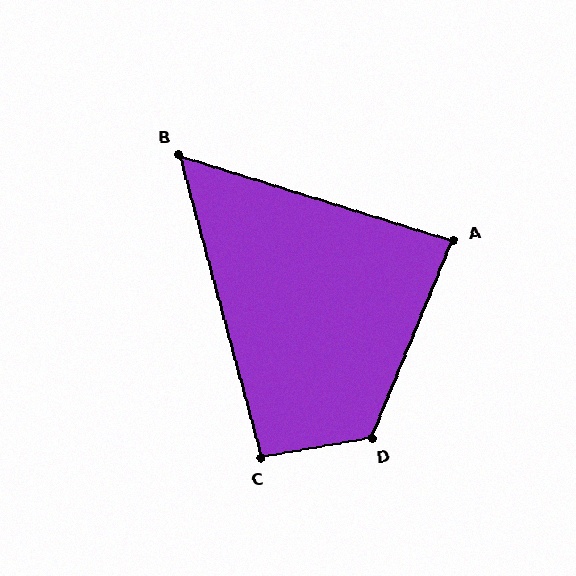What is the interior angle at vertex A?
Approximately 85 degrees (acute).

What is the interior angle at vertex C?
Approximately 95 degrees (obtuse).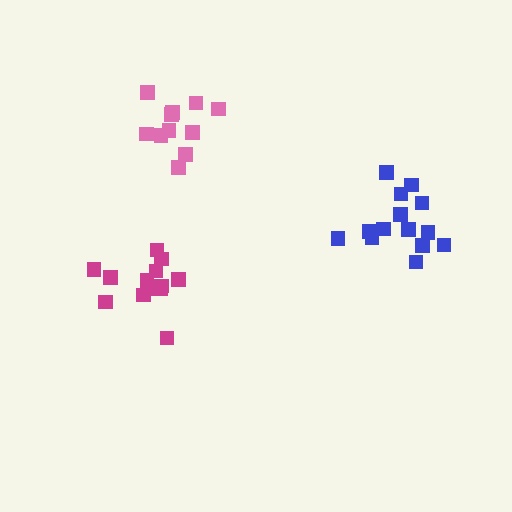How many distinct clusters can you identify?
There are 3 distinct clusters.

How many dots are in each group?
Group 1: 14 dots, Group 2: 11 dots, Group 3: 13 dots (38 total).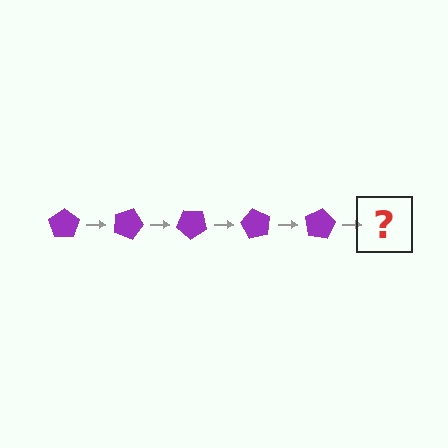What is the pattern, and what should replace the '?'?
The pattern is that the pentagon rotates 20 degrees each step. The '?' should be a purple pentagon rotated 100 degrees.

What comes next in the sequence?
The next element should be a purple pentagon rotated 100 degrees.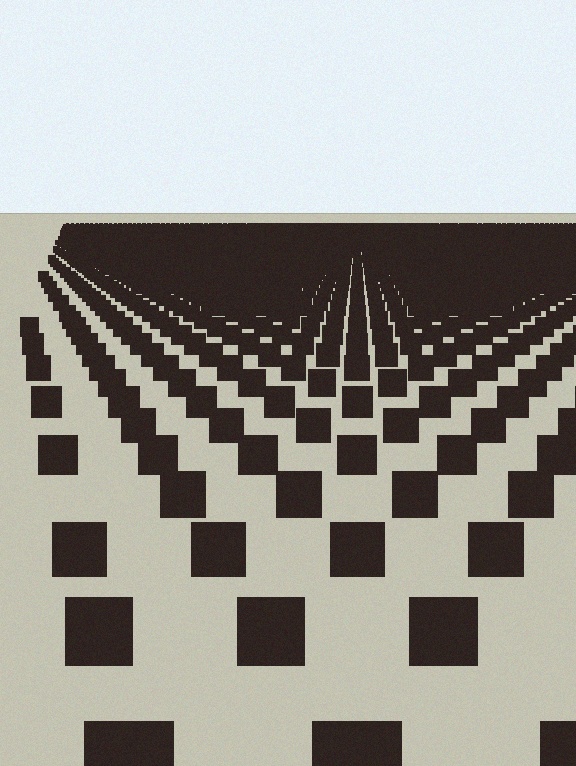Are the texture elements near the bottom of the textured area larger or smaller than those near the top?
Larger. Near the bottom, elements are closer to the viewer and appear at a bigger on-screen size.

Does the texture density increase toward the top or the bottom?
Density increases toward the top.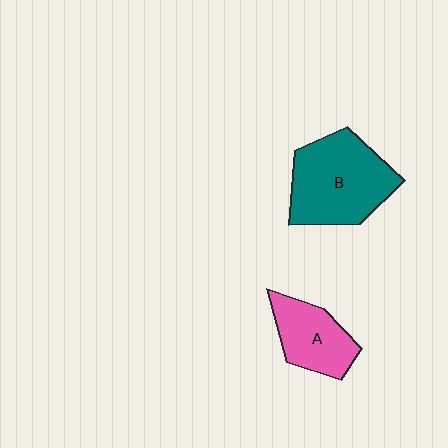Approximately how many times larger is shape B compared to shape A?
Approximately 1.7 times.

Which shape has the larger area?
Shape B (teal).